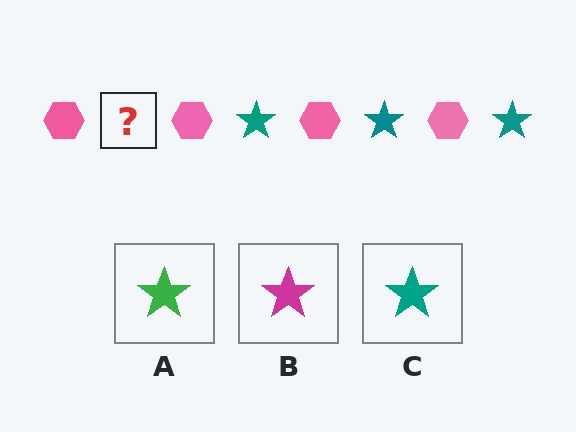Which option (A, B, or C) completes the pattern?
C.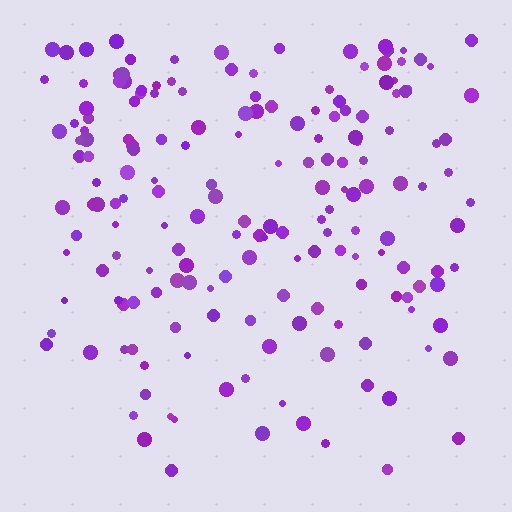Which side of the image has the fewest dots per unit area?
The bottom.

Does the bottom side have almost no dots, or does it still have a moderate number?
Still a moderate number, just noticeably fewer than the top.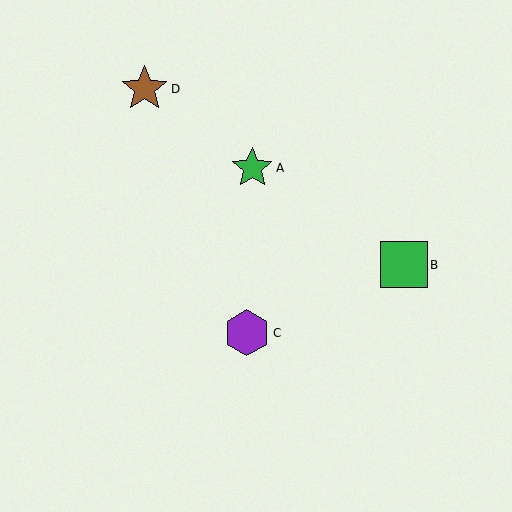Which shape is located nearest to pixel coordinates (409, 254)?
The green square (labeled B) at (404, 265) is nearest to that location.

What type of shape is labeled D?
Shape D is a brown star.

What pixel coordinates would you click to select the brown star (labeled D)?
Click at (145, 89) to select the brown star D.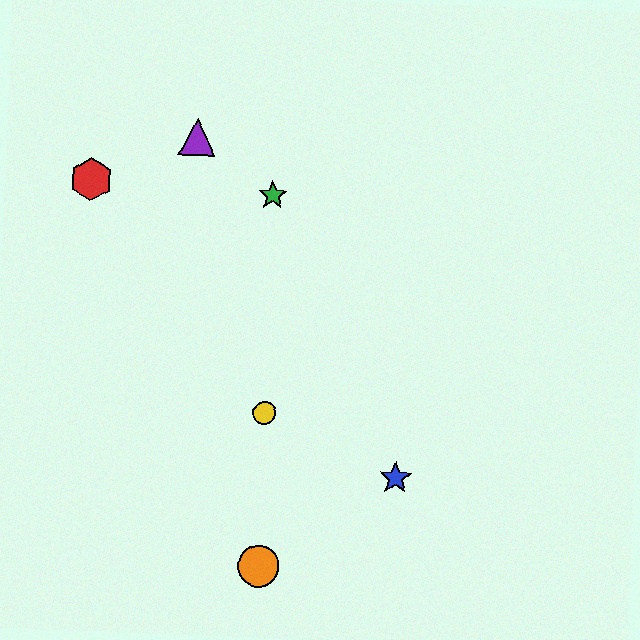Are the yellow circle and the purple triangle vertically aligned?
No, the yellow circle is at x≈264 and the purple triangle is at x≈198.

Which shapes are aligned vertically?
The green star, the yellow circle, the orange circle are aligned vertically.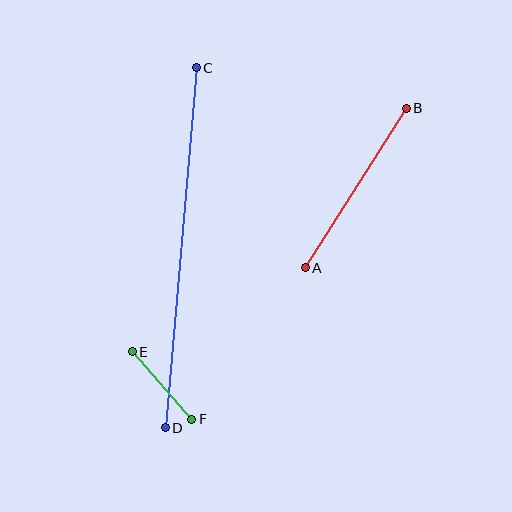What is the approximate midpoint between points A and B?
The midpoint is at approximately (356, 188) pixels.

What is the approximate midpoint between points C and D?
The midpoint is at approximately (181, 248) pixels.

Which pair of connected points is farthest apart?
Points C and D are farthest apart.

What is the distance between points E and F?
The distance is approximately 90 pixels.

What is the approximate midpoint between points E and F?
The midpoint is at approximately (162, 385) pixels.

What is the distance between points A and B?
The distance is approximately 189 pixels.